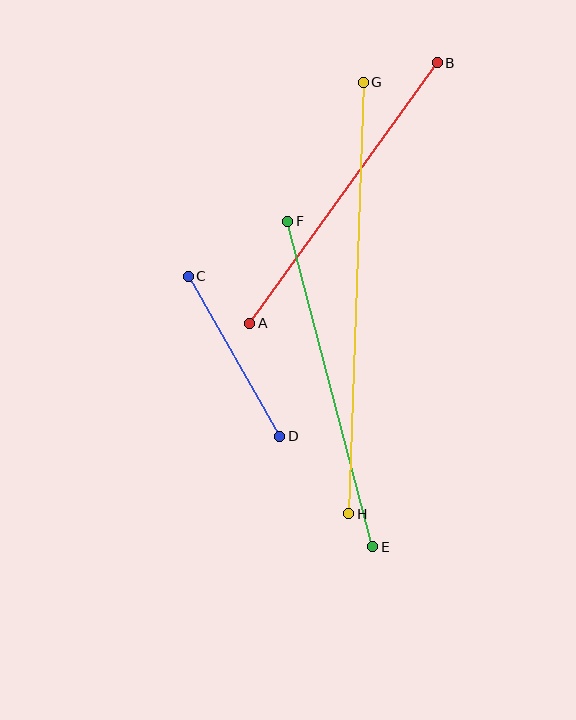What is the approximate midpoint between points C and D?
The midpoint is at approximately (234, 356) pixels.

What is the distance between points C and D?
The distance is approximately 184 pixels.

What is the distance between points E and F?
The distance is approximately 336 pixels.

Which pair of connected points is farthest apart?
Points G and H are farthest apart.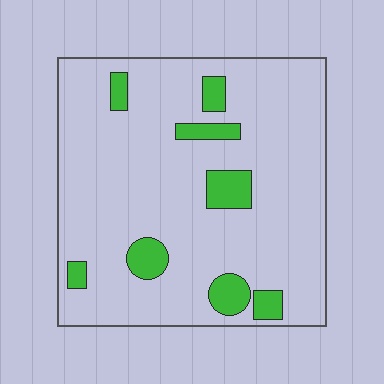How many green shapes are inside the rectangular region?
8.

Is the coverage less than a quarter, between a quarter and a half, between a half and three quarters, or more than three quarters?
Less than a quarter.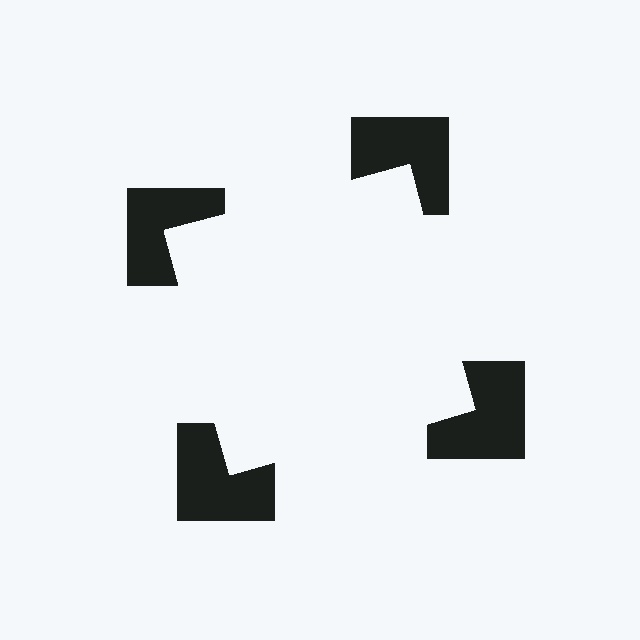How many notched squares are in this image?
There are 4 — one at each vertex of the illusory square.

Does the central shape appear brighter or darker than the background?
It typically appears slightly brighter than the background, even though no actual brightness change is drawn.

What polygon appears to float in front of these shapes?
An illusory square — its edges are inferred from the aligned wedge cuts in the notched squares, not physically drawn.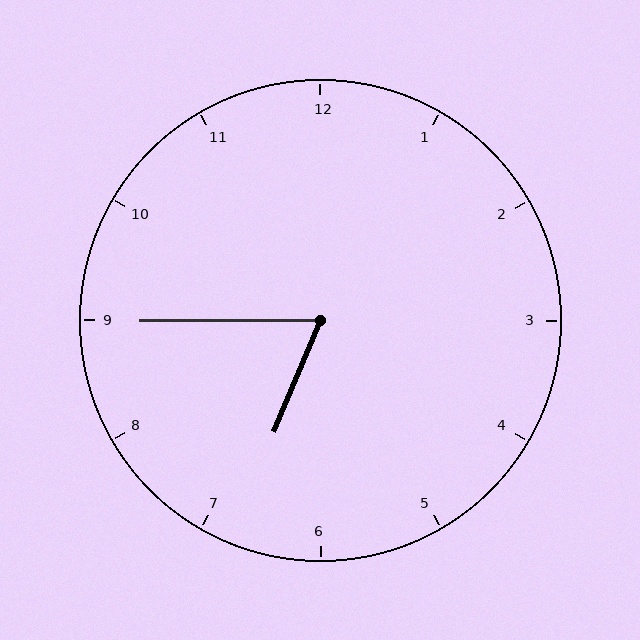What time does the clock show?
6:45.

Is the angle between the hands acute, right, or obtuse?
It is acute.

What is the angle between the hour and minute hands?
Approximately 68 degrees.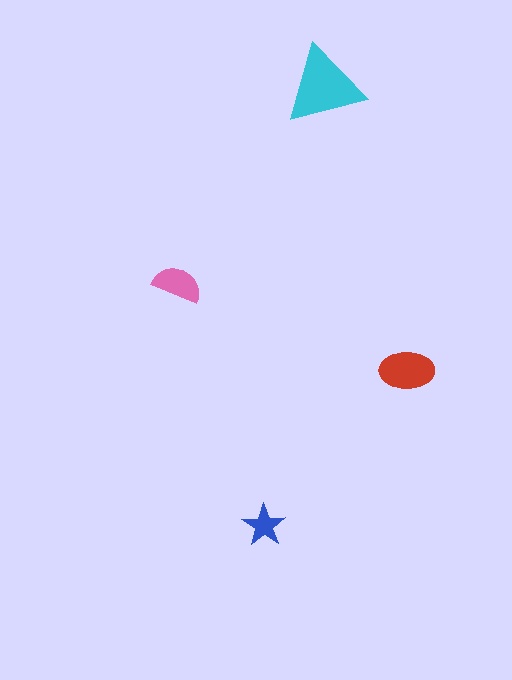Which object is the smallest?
The blue star.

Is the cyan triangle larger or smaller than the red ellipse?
Larger.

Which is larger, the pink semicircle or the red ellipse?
The red ellipse.